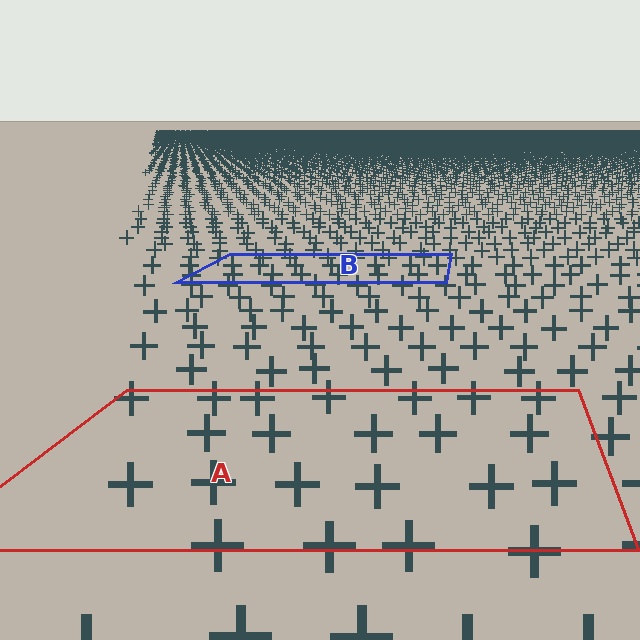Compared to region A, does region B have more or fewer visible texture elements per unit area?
Region B has more texture elements per unit area — they are packed more densely because it is farther away.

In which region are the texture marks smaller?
The texture marks are smaller in region B, because it is farther away.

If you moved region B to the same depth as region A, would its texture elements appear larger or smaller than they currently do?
They would appear larger. At a closer depth, the same texture elements are projected at a bigger on-screen size.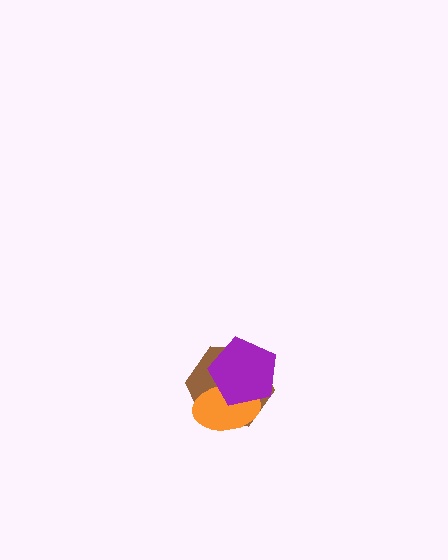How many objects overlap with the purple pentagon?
2 objects overlap with the purple pentagon.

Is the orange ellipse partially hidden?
Yes, it is partially covered by another shape.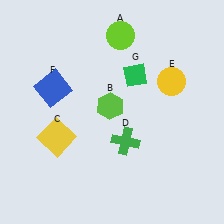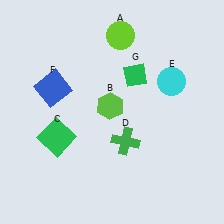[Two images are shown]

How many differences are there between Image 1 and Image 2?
There are 2 differences between the two images.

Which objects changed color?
C changed from yellow to green. E changed from yellow to cyan.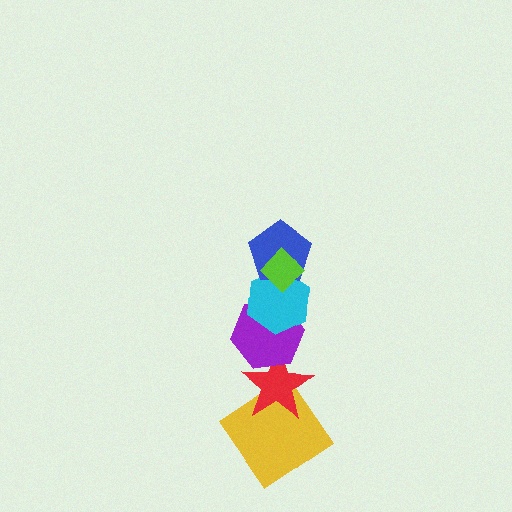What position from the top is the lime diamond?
The lime diamond is 1st from the top.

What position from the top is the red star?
The red star is 5th from the top.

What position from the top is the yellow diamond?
The yellow diamond is 6th from the top.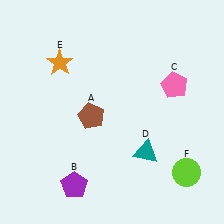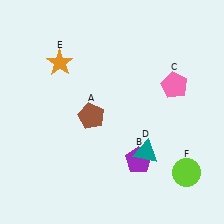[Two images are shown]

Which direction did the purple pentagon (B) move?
The purple pentagon (B) moved right.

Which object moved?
The purple pentagon (B) moved right.